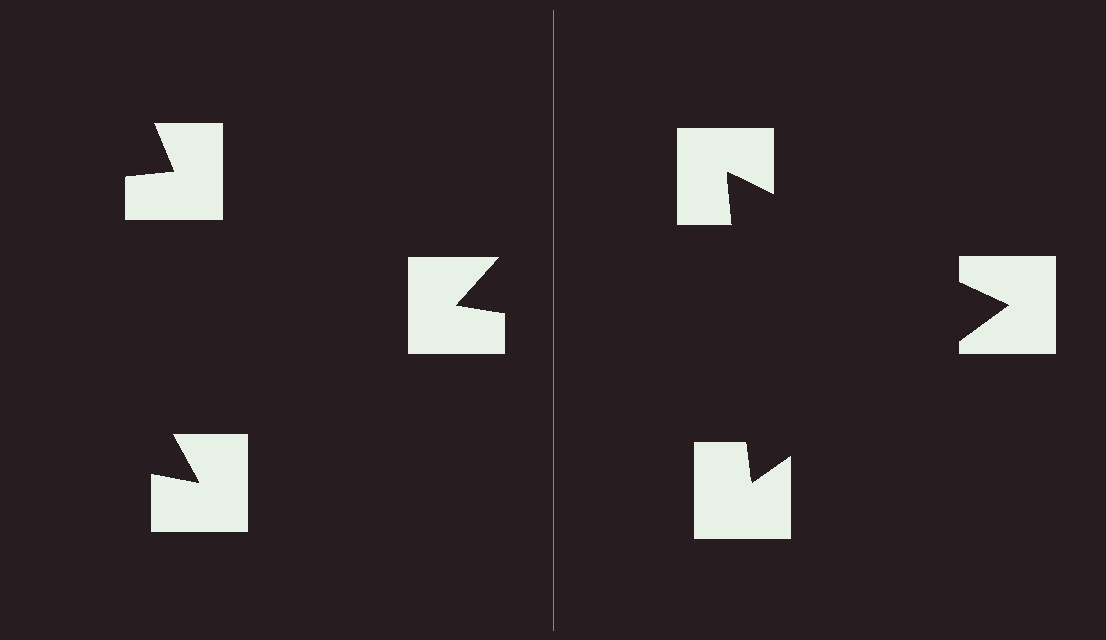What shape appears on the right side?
An illusory triangle.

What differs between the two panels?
The notched squares are positioned identically on both sides; only the wedge orientations differ. On the right they align to a triangle; on the left they are misaligned.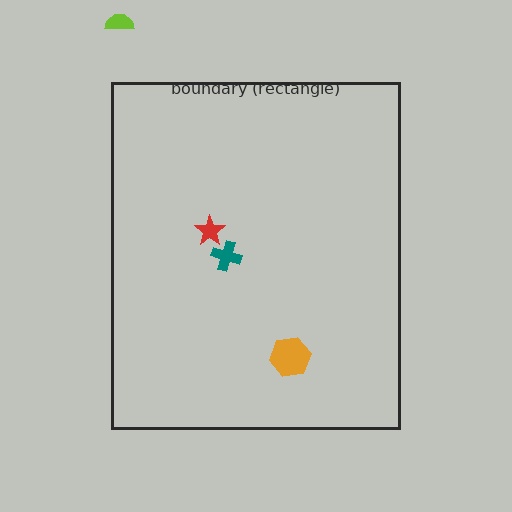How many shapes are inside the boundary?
3 inside, 1 outside.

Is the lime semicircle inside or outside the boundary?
Outside.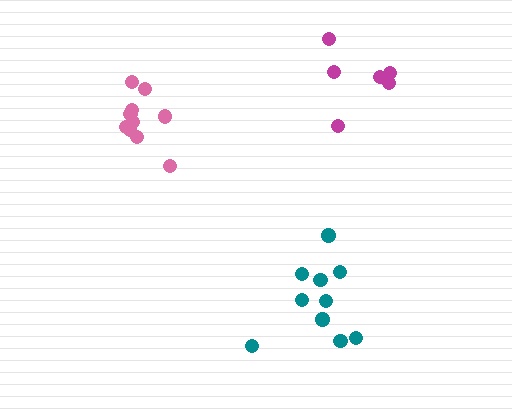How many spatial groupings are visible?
There are 3 spatial groupings.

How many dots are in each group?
Group 1: 6 dots, Group 2: 10 dots, Group 3: 10 dots (26 total).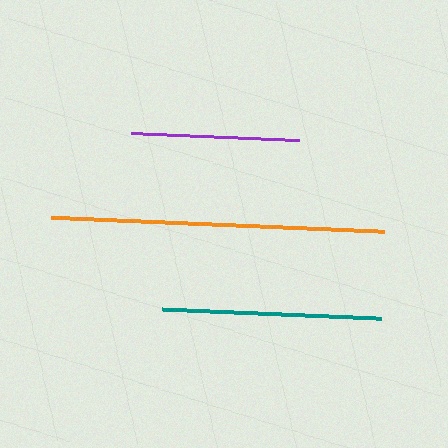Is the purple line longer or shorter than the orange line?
The orange line is longer than the purple line.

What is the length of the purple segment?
The purple segment is approximately 168 pixels long.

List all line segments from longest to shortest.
From longest to shortest: orange, teal, purple.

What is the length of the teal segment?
The teal segment is approximately 219 pixels long.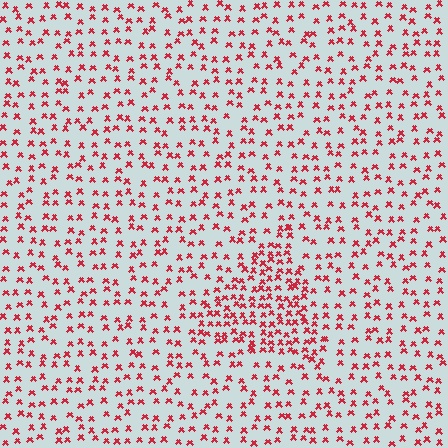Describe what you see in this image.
The image contains small red elements arranged at two different densities. A triangle-shaped region is visible where the elements are more densely packed than the surrounding area.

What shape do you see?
I see a triangle.